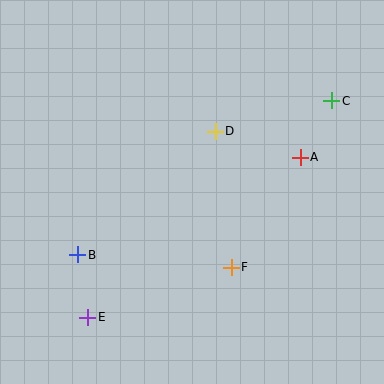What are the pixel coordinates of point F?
Point F is at (231, 267).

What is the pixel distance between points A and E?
The distance between A and E is 266 pixels.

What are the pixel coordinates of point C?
Point C is at (332, 101).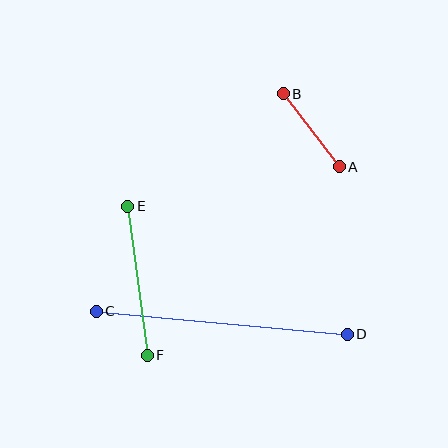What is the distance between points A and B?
The distance is approximately 92 pixels.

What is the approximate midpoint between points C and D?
The midpoint is at approximately (222, 323) pixels.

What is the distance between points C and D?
The distance is approximately 252 pixels.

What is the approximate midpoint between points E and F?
The midpoint is at approximately (137, 281) pixels.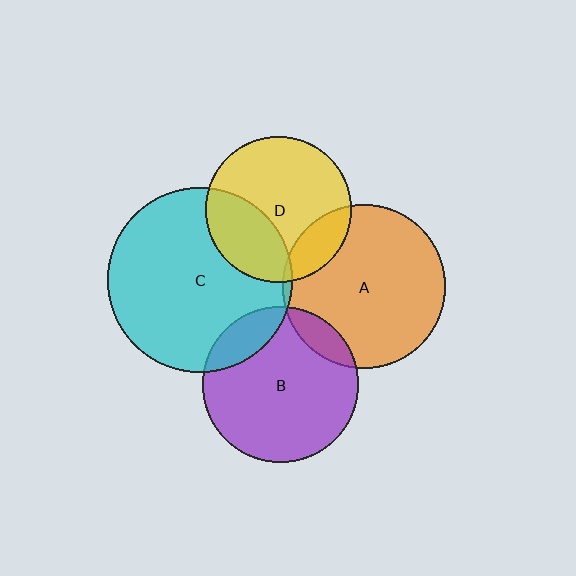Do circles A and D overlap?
Yes.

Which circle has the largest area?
Circle C (cyan).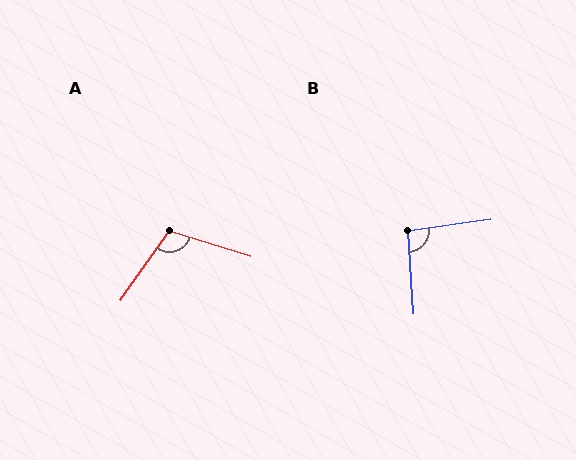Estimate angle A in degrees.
Approximately 108 degrees.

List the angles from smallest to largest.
B (94°), A (108°).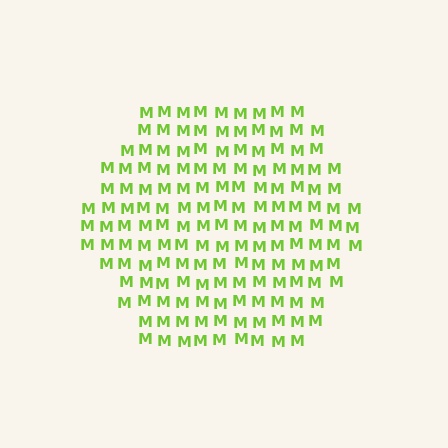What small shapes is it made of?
It is made of small letter M's.